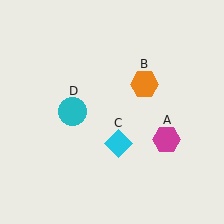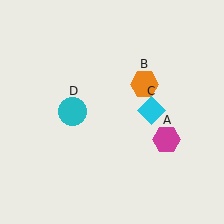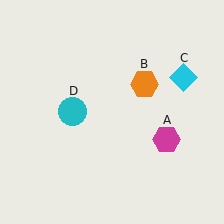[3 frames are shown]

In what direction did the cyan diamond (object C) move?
The cyan diamond (object C) moved up and to the right.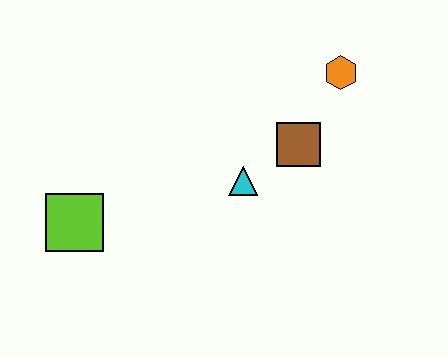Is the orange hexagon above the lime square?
Yes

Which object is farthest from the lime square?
The orange hexagon is farthest from the lime square.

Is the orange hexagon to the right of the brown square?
Yes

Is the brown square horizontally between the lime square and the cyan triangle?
No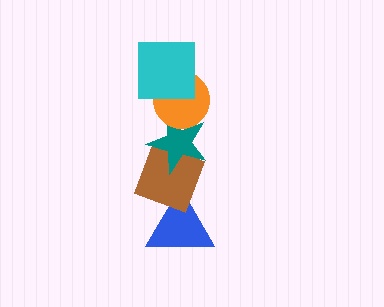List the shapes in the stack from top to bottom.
From top to bottom: the cyan square, the orange circle, the teal star, the brown diamond, the blue triangle.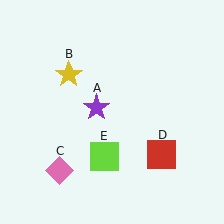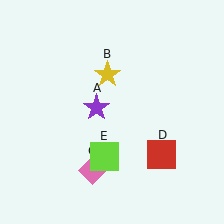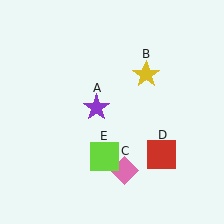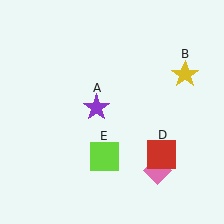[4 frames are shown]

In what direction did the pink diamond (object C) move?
The pink diamond (object C) moved right.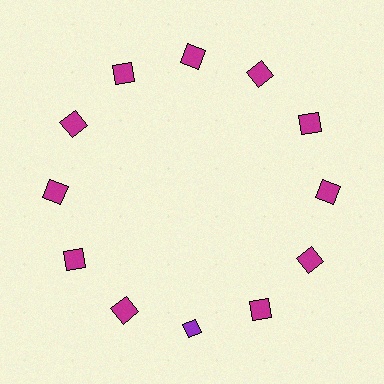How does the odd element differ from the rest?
It differs in both color (purple instead of magenta) and shape (diamond instead of square).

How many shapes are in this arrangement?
There are 12 shapes arranged in a ring pattern.